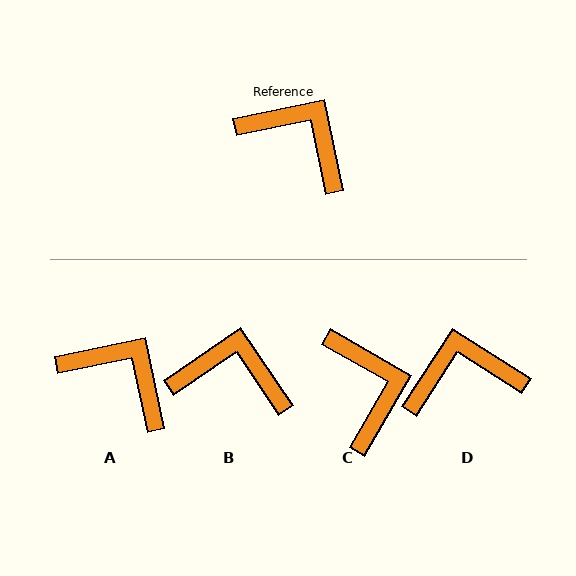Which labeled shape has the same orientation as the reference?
A.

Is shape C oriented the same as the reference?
No, it is off by about 41 degrees.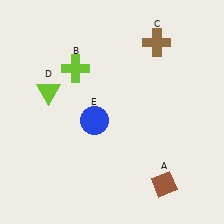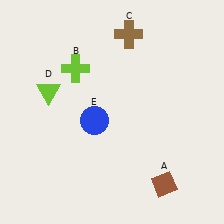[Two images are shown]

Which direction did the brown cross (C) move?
The brown cross (C) moved left.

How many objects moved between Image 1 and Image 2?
1 object moved between the two images.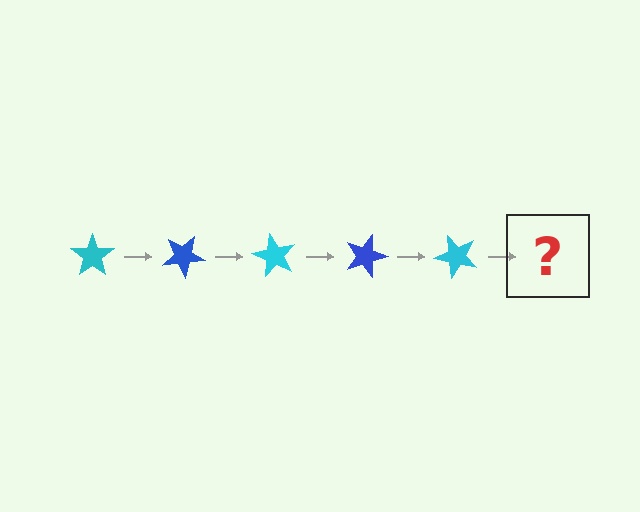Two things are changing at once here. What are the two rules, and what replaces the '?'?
The two rules are that it rotates 30 degrees each step and the color cycles through cyan and blue. The '?' should be a blue star, rotated 150 degrees from the start.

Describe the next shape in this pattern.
It should be a blue star, rotated 150 degrees from the start.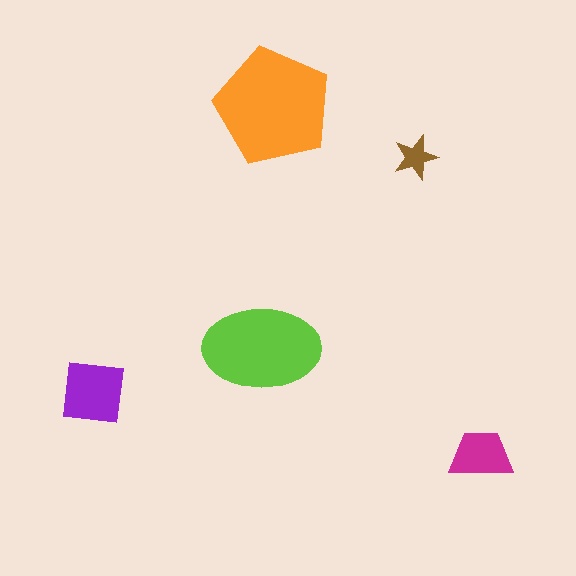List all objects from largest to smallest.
The orange pentagon, the lime ellipse, the purple square, the magenta trapezoid, the brown star.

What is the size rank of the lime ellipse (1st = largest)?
2nd.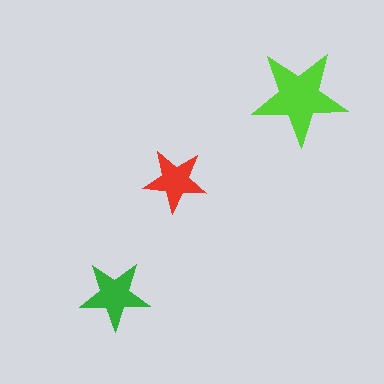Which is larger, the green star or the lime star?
The lime one.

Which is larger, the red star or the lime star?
The lime one.